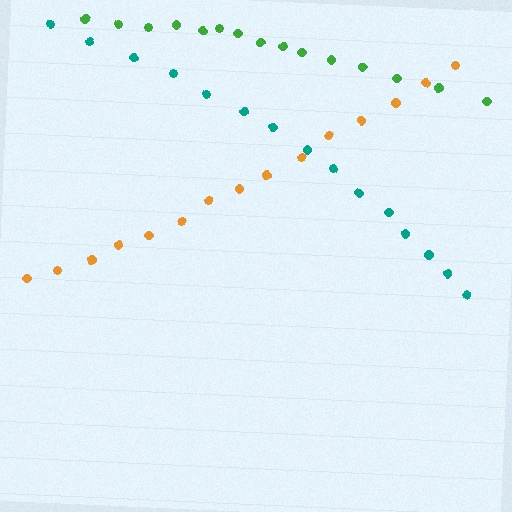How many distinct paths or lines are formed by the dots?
There are 3 distinct paths.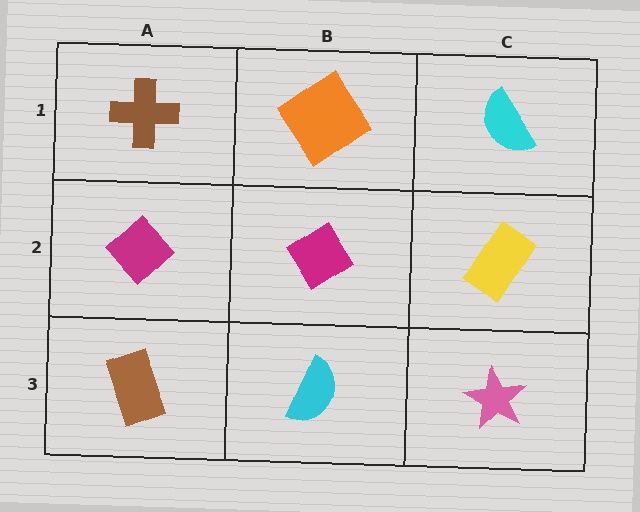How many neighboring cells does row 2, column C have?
3.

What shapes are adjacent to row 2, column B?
An orange diamond (row 1, column B), a cyan semicircle (row 3, column B), a magenta diamond (row 2, column A), a yellow rectangle (row 2, column C).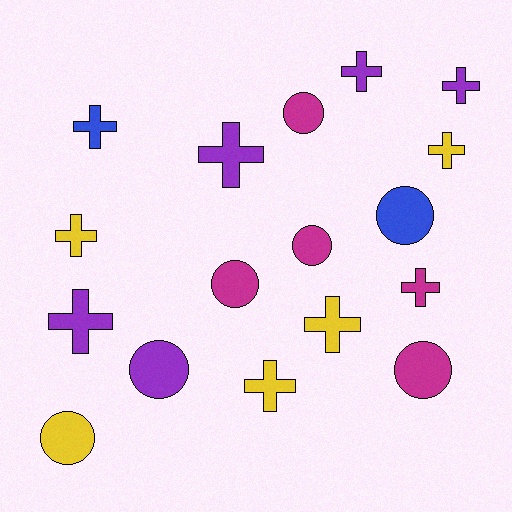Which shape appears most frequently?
Cross, with 10 objects.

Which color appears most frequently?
Magenta, with 5 objects.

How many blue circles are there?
There is 1 blue circle.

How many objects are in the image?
There are 17 objects.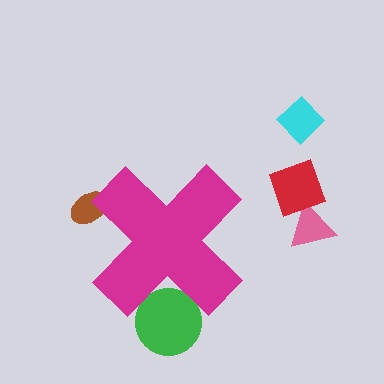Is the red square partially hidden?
No, the red square is fully visible.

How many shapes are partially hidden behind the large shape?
2 shapes are partially hidden.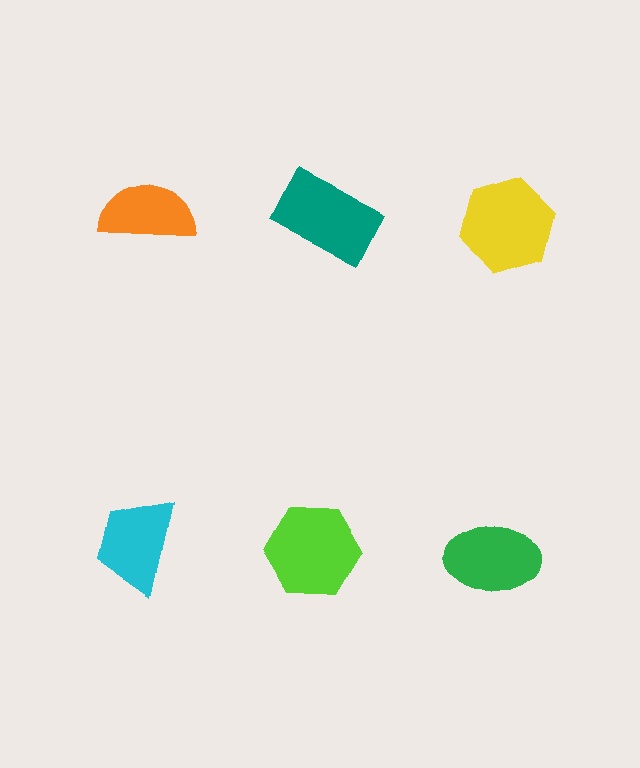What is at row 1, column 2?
A teal rectangle.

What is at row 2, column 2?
A lime hexagon.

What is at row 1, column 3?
A yellow hexagon.